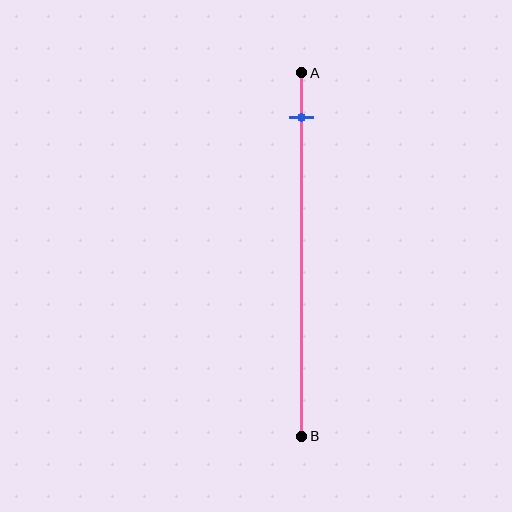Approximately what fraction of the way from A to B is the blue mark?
The blue mark is approximately 10% of the way from A to B.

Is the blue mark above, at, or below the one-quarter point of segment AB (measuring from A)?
The blue mark is above the one-quarter point of segment AB.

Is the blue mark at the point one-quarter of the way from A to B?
No, the mark is at about 10% from A, not at the 25% one-quarter point.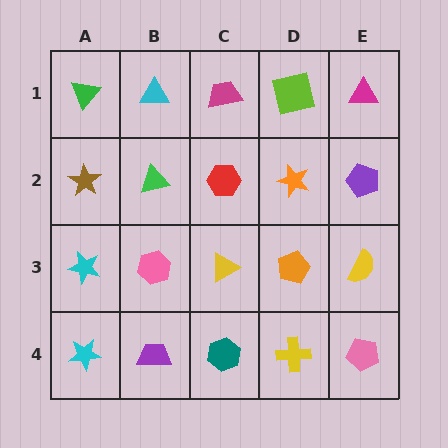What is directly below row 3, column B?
A purple trapezoid.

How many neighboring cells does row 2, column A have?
3.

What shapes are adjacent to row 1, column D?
An orange star (row 2, column D), a magenta trapezoid (row 1, column C), a magenta triangle (row 1, column E).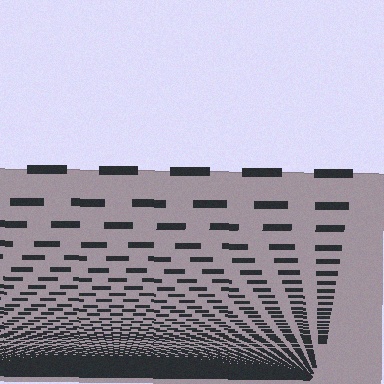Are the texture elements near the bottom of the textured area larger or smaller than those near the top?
Smaller. The gradient is inverted — elements near the bottom are smaller and denser.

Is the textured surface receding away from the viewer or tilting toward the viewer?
The surface appears to tilt toward the viewer. Texture elements get larger and sparser toward the top.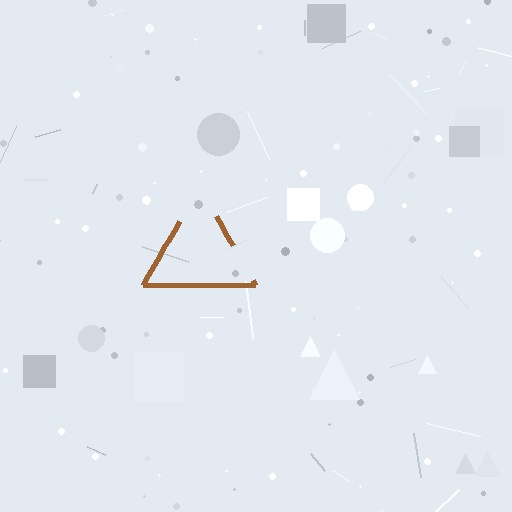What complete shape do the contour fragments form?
The contour fragments form a triangle.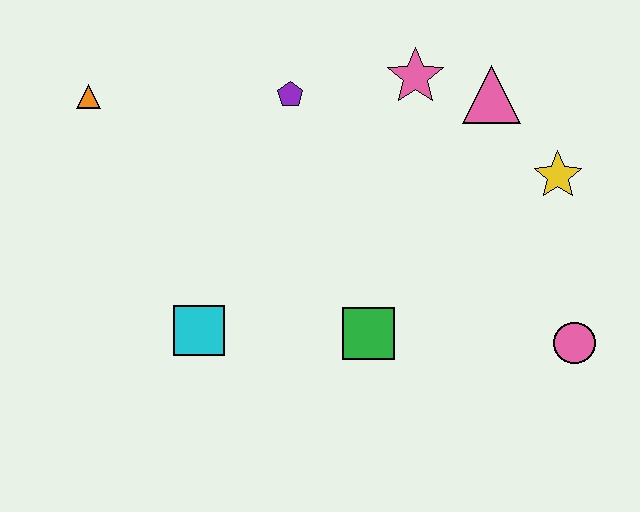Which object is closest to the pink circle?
The yellow star is closest to the pink circle.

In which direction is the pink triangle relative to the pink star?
The pink triangle is to the right of the pink star.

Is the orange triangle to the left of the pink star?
Yes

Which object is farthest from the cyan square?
The yellow star is farthest from the cyan square.